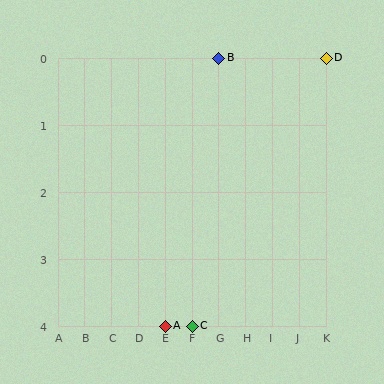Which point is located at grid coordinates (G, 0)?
Point B is at (G, 0).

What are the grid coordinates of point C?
Point C is at grid coordinates (F, 4).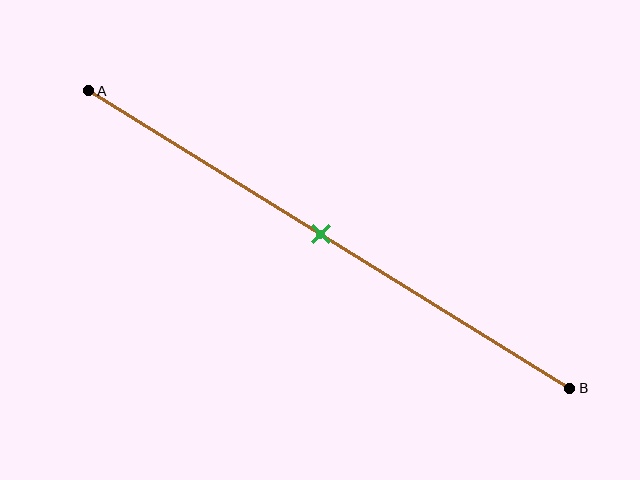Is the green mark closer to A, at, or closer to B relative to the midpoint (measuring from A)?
The green mark is approximately at the midpoint of segment AB.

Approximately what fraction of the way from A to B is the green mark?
The green mark is approximately 50% of the way from A to B.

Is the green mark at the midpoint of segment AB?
Yes, the mark is approximately at the midpoint.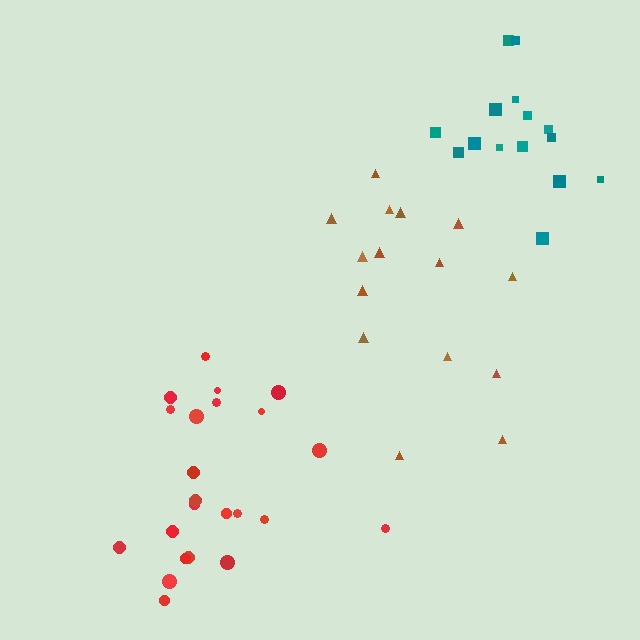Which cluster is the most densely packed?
Red.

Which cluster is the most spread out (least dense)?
Brown.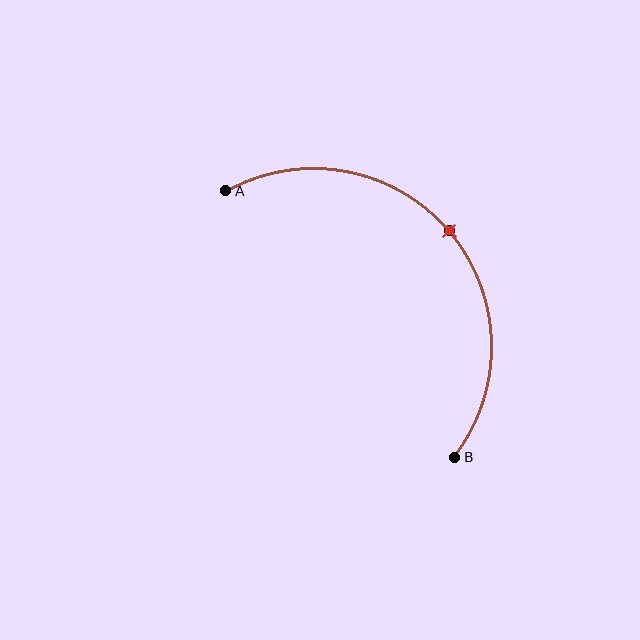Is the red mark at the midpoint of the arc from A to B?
Yes. The red mark lies on the arc at equal arc-length from both A and B — it is the arc midpoint.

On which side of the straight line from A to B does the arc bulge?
The arc bulges above and to the right of the straight line connecting A and B.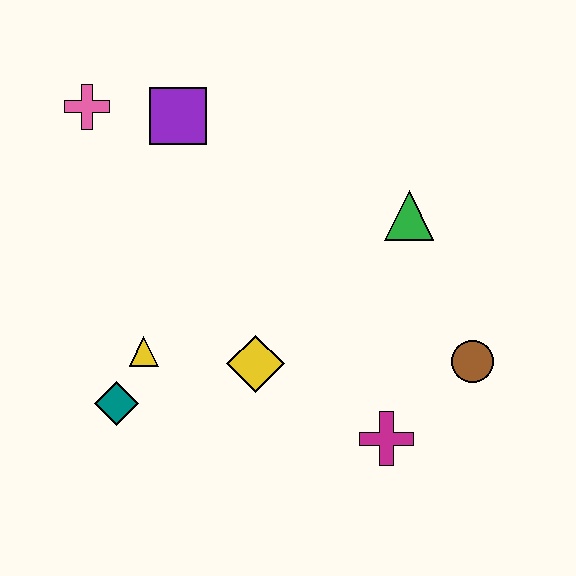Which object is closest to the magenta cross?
The brown circle is closest to the magenta cross.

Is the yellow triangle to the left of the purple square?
Yes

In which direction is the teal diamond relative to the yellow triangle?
The teal diamond is below the yellow triangle.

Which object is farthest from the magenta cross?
The pink cross is farthest from the magenta cross.